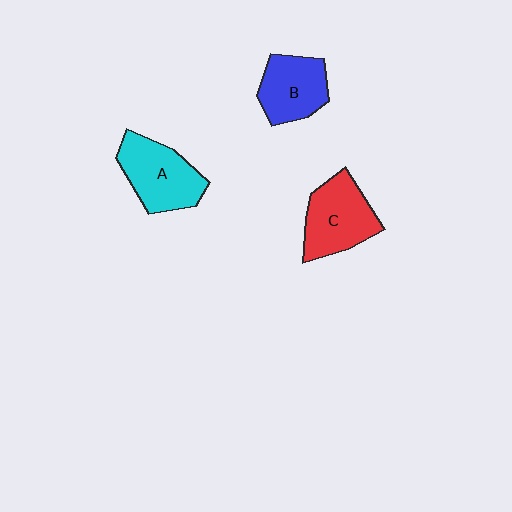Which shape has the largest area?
Shape A (cyan).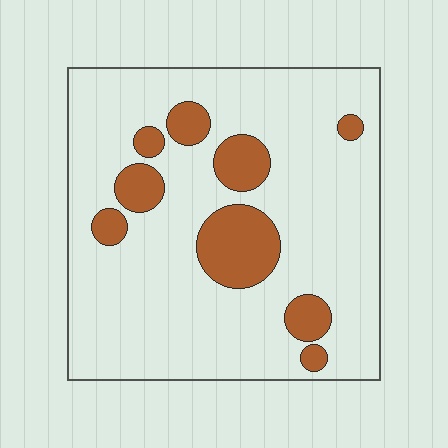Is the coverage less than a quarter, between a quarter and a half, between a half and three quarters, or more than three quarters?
Less than a quarter.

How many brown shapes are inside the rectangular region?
9.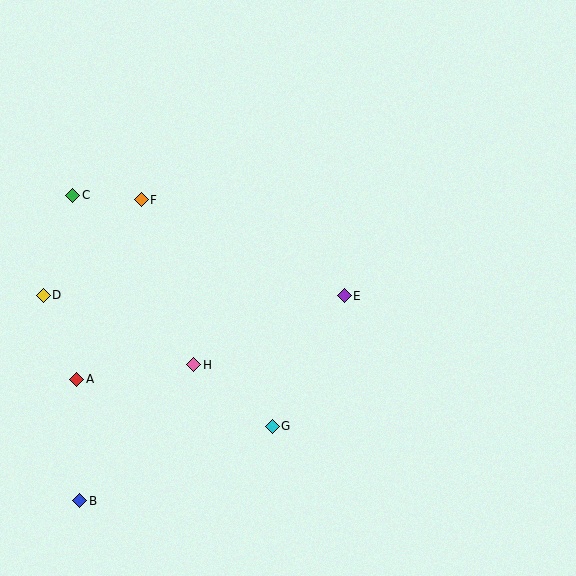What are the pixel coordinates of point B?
Point B is at (80, 501).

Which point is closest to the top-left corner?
Point C is closest to the top-left corner.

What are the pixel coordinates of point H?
Point H is at (194, 365).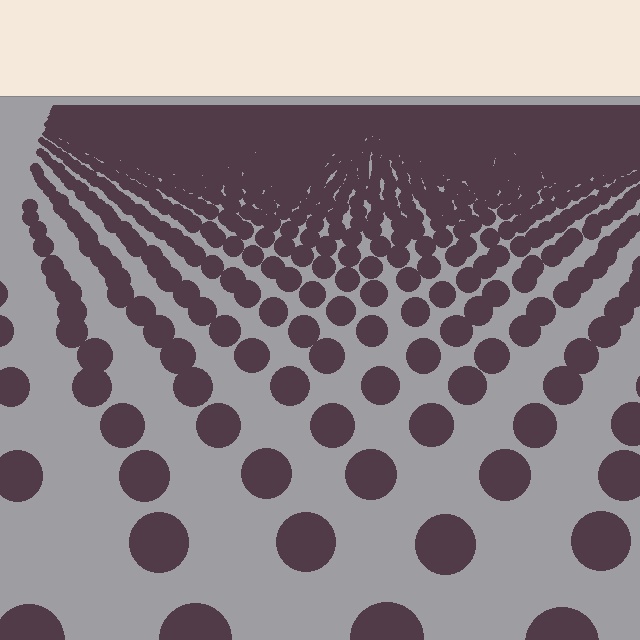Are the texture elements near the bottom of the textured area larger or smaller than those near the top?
Larger. Near the bottom, elements are closer to the viewer and appear at a bigger on-screen size.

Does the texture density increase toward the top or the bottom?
Density increases toward the top.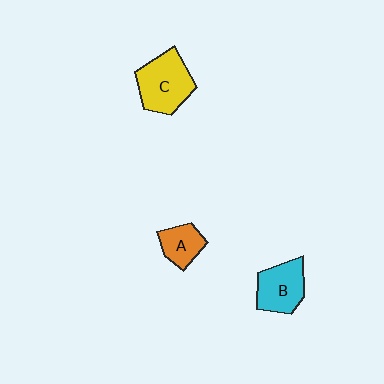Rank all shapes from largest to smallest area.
From largest to smallest: C (yellow), B (cyan), A (orange).